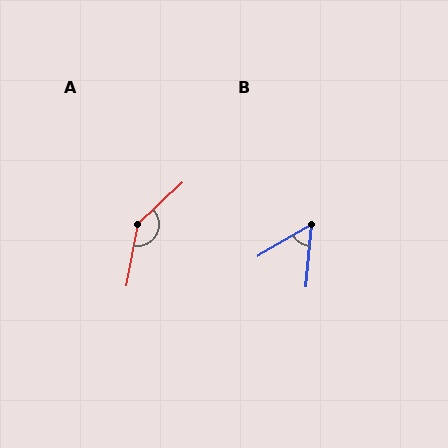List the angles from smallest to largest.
B (54°), A (144°).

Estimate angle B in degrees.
Approximately 54 degrees.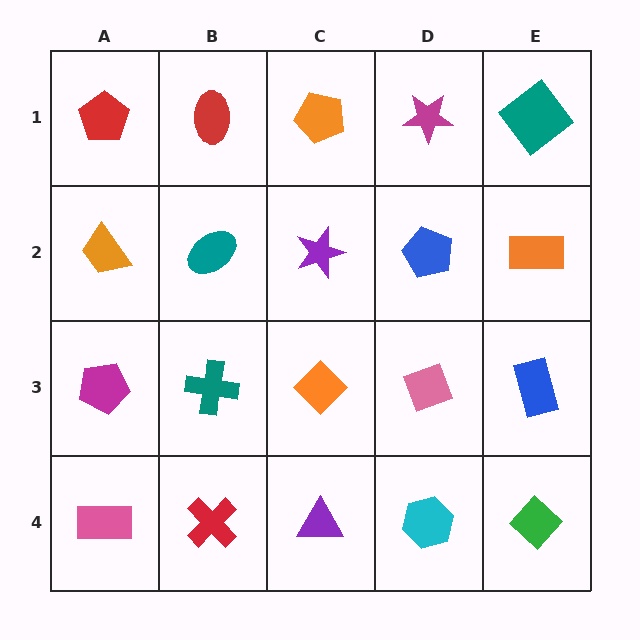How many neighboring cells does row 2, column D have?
4.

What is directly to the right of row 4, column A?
A red cross.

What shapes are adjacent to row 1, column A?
An orange trapezoid (row 2, column A), a red ellipse (row 1, column B).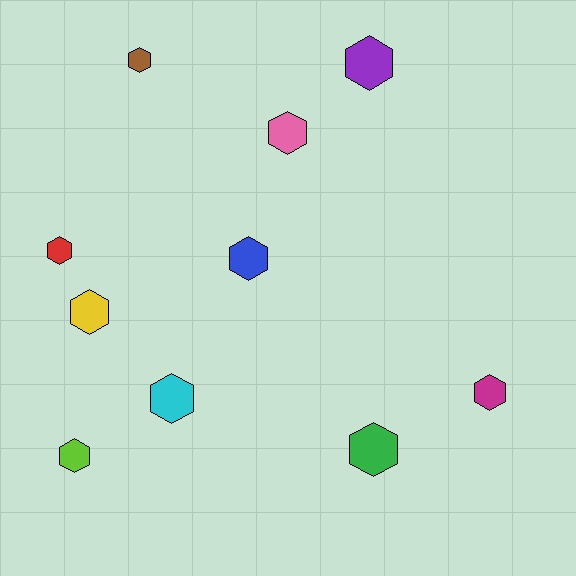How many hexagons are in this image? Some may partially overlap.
There are 10 hexagons.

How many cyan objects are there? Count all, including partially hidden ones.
There is 1 cyan object.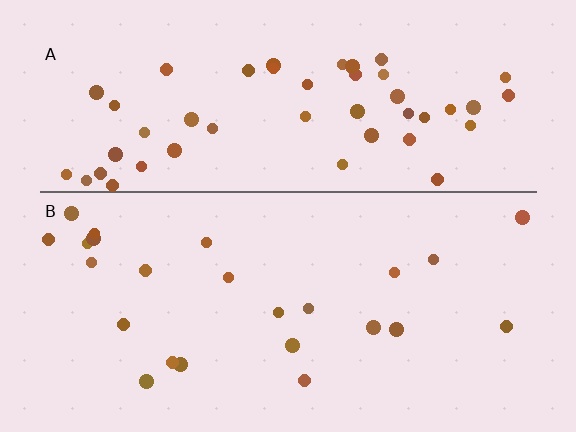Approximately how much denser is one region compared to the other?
Approximately 2.1× — region A over region B.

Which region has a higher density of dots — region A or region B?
A (the top).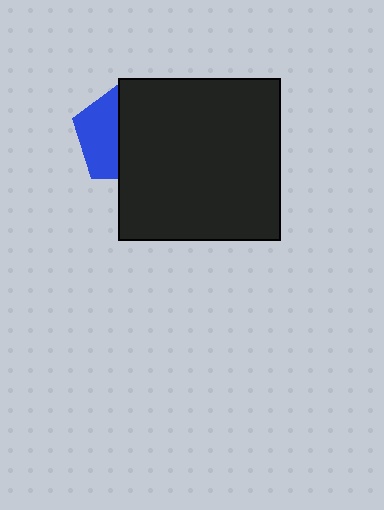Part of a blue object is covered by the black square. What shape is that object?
It is a pentagon.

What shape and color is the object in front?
The object in front is a black square.